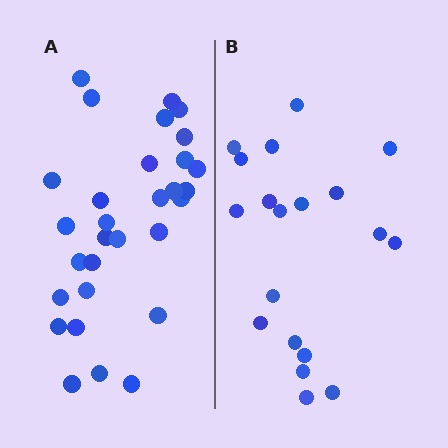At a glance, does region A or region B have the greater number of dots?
Region A (the left region) has more dots.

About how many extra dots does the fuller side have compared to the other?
Region A has roughly 12 or so more dots than region B.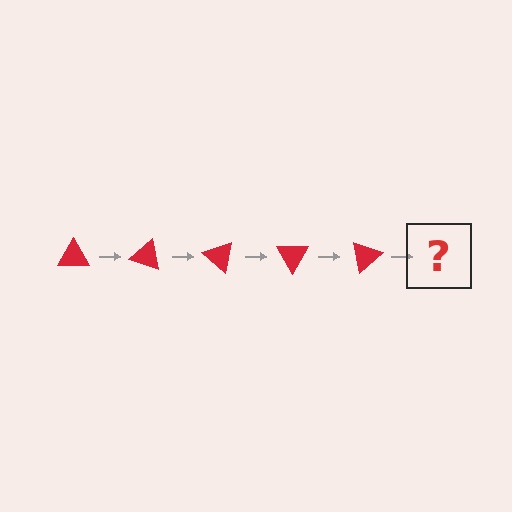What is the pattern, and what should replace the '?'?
The pattern is that the triangle rotates 20 degrees each step. The '?' should be a red triangle rotated 100 degrees.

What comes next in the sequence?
The next element should be a red triangle rotated 100 degrees.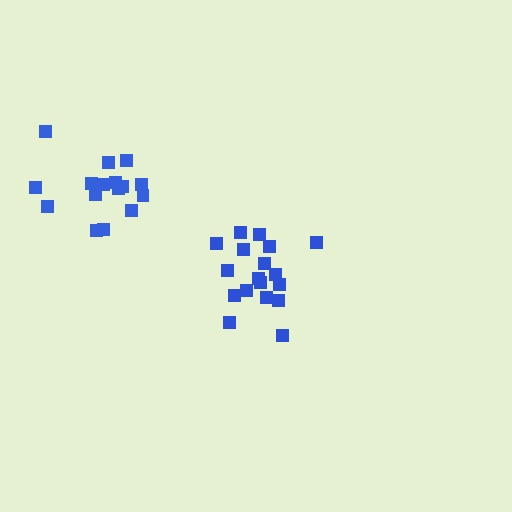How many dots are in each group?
Group 1: 18 dots, Group 2: 16 dots (34 total).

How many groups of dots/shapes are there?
There are 2 groups.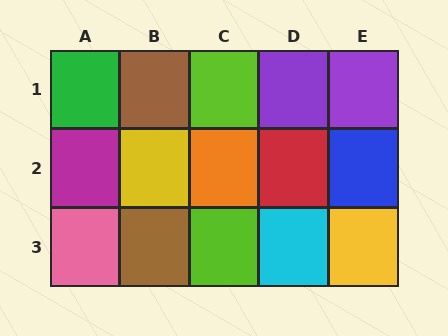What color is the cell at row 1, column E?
Purple.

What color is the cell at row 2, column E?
Blue.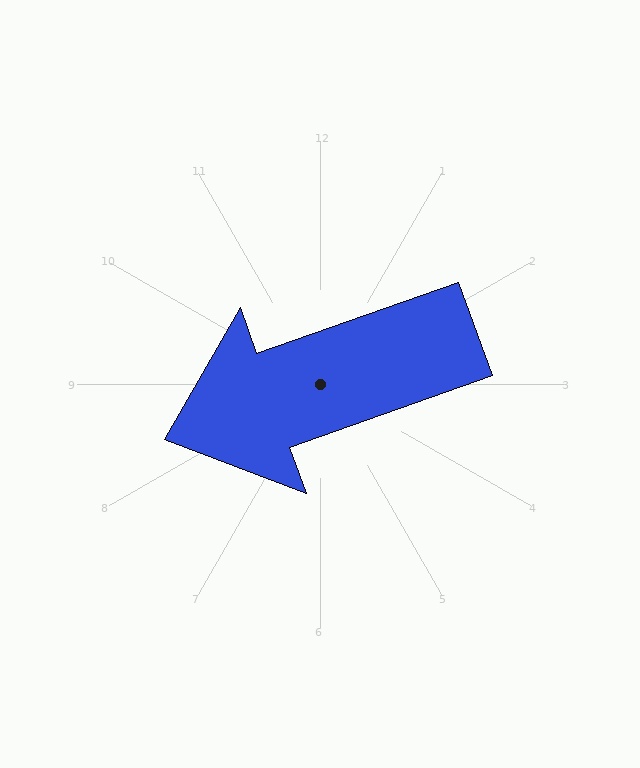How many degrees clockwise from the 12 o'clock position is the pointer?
Approximately 250 degrees.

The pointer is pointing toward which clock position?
Roughly 8 o'clock.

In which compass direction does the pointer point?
West.